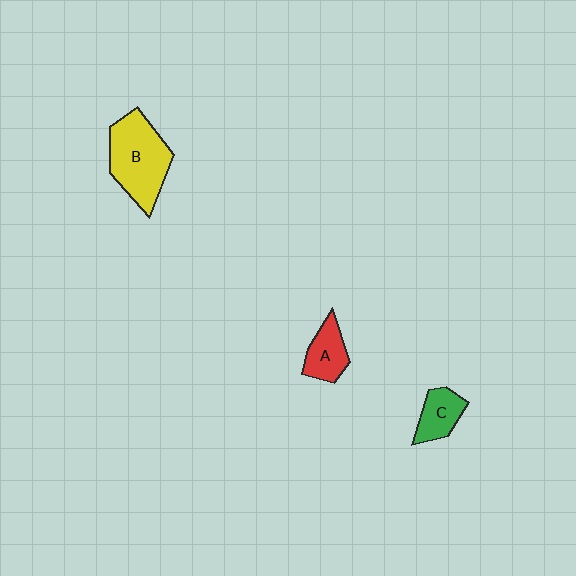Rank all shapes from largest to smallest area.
From largest to smallest: B (yellow), A (red), C (green).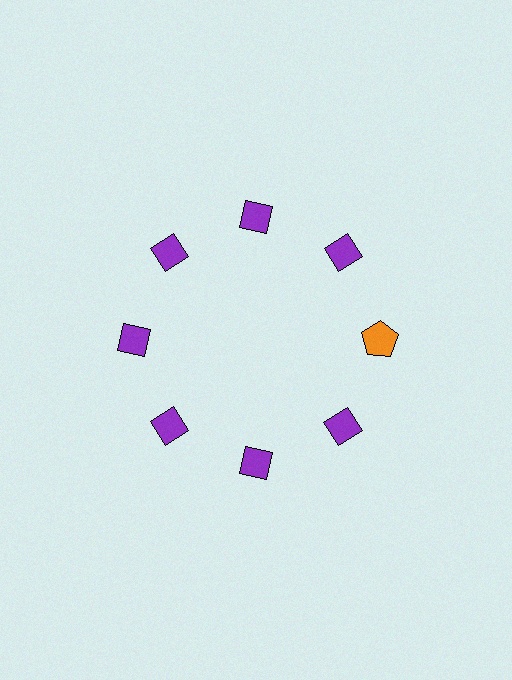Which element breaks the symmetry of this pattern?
The orange pentagon at roughly the 3 o'clock position breaks the symmetry. All other shapes are purple diamonds.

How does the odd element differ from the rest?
It differs in both color (orange instead of purple) and shape (pentagon instead of diamond).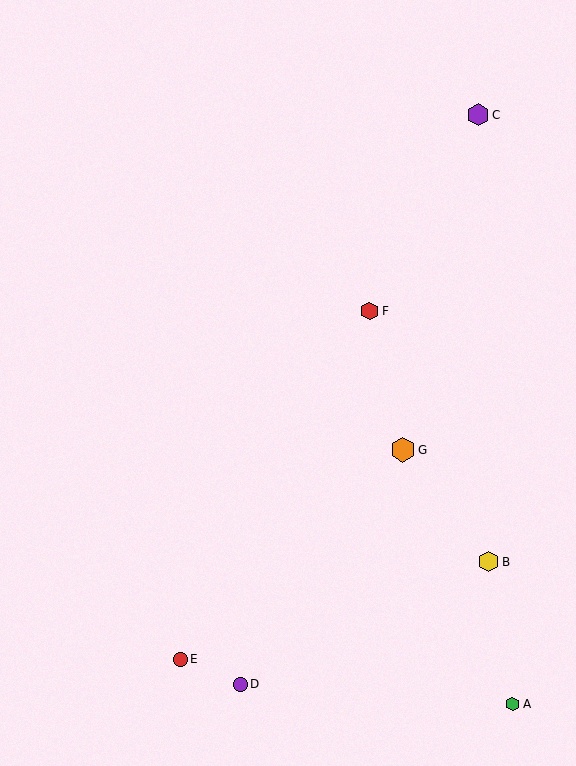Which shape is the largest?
The orange hexagon (labeled G) is the largest.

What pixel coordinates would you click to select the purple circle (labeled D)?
Click at (240, 684) to select the purple circle D.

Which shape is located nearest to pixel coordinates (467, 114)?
The purple hexagon (labeled C) at (478, 115) is nearest to that location.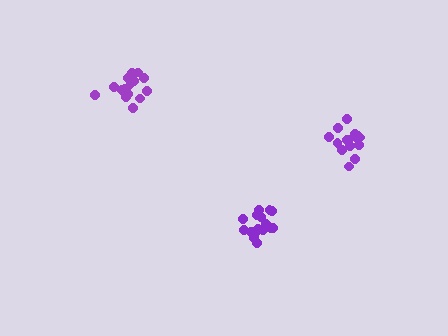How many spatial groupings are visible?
There are 3 spatial groupings.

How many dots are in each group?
Group 1: 18 dots, Group 2: 15 dots, Group 3: 17 dots (50 total).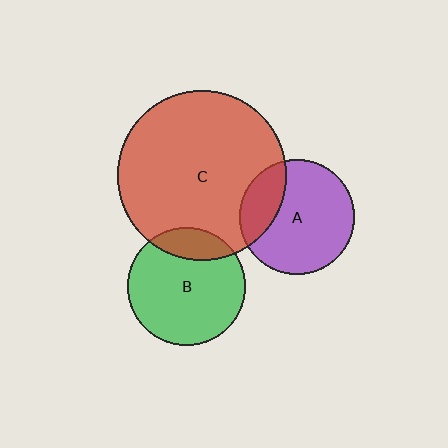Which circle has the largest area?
Circle C (red).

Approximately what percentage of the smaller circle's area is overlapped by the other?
Approximately 25%.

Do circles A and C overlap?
Yes.